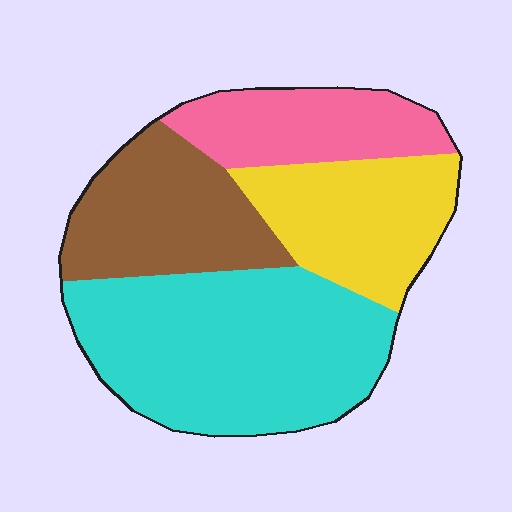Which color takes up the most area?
Cyan, at roughly 40%.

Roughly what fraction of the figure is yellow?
Yellow takes up about one fifth (1/5) of the figure.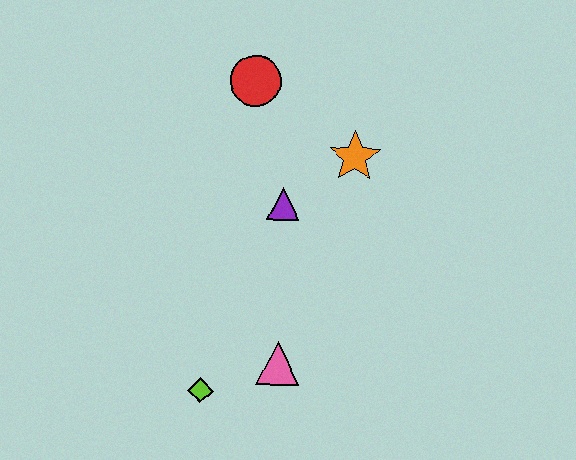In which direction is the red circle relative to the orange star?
The red circle is to the left of the orange star.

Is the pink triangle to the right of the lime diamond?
Yes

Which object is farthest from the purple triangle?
The lime diamond is farthest from the purple triangle.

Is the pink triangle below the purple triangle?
Yes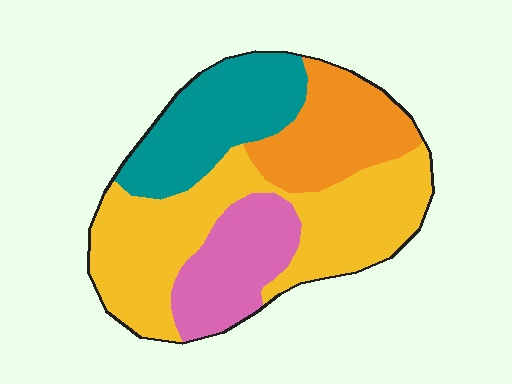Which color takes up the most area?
Yellow, at roughly 40%.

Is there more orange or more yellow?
Yellow.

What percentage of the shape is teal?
Teal takes up less than a quarter of the shape.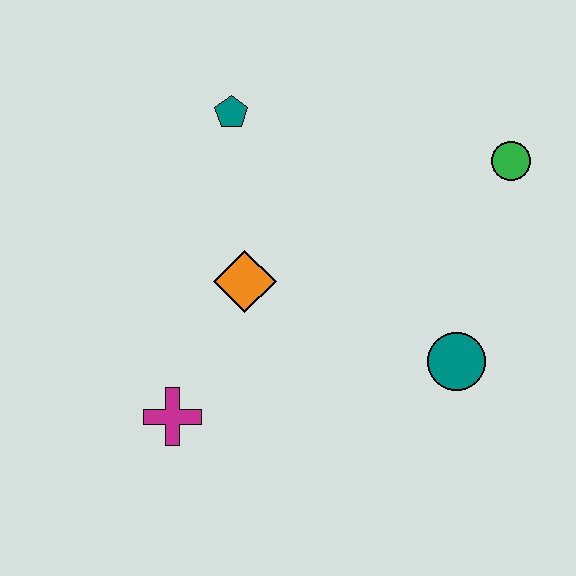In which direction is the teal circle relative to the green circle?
The teal circle is below the green circle.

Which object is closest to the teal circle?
The green circle is closest to the teal circle.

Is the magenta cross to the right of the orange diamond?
No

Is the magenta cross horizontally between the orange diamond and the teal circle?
No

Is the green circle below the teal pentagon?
Yes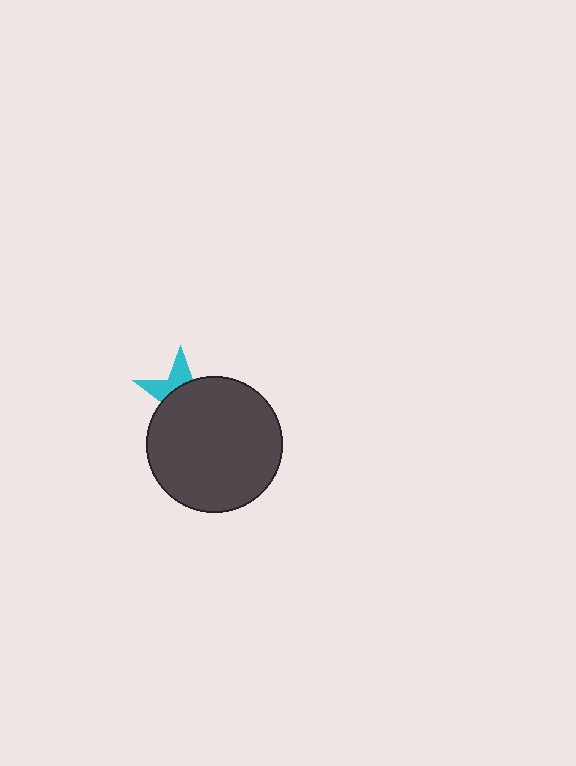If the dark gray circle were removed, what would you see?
You would see the complete cyan star.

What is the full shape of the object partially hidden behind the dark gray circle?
The partially hidden object is a cyan star.